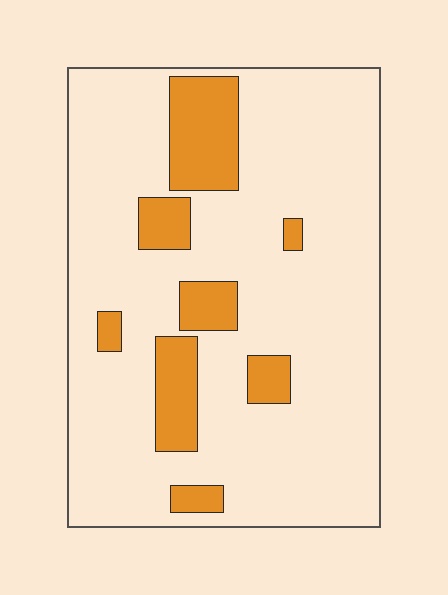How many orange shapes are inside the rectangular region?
8.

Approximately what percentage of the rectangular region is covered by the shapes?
Approximately 15%.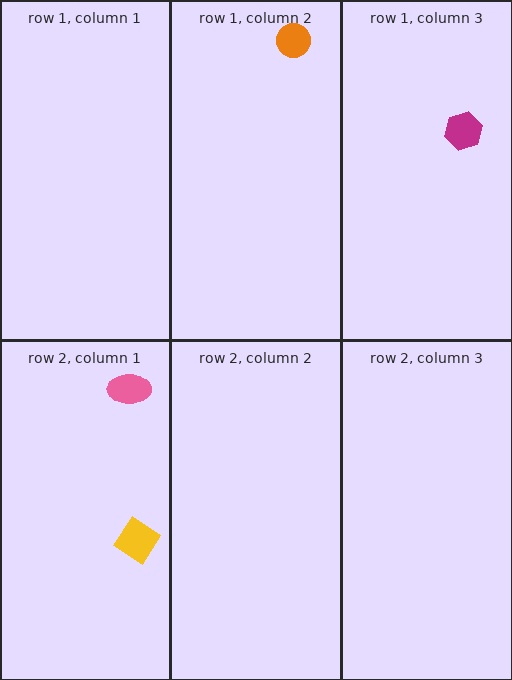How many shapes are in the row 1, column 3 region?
1.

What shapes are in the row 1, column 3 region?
The magenta hexagon.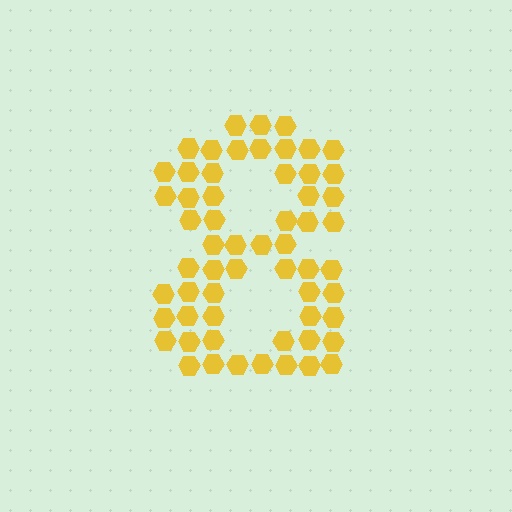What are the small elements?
The small elements are hexagons.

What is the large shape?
The large shape is the digit 8.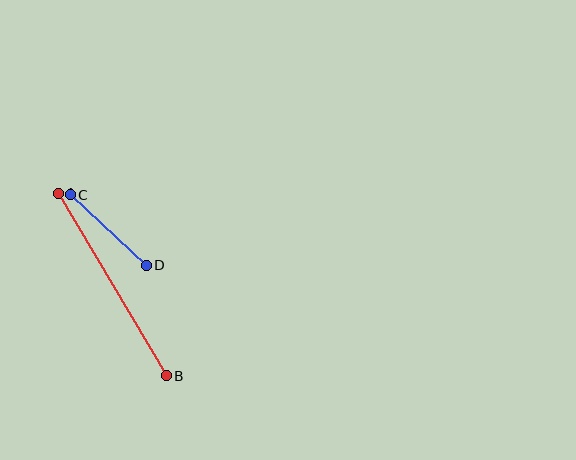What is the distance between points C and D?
The distance is approximately 104 pixels.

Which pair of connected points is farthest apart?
Points A and B are farthest apart.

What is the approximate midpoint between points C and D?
The midpoint is at approximately (108, 230) pixels.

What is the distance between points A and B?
The distance is approximately 212 pixels.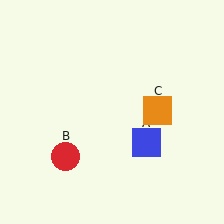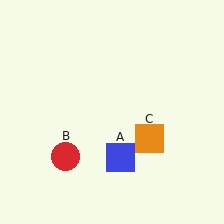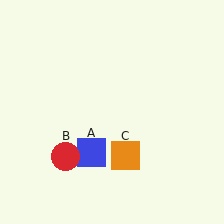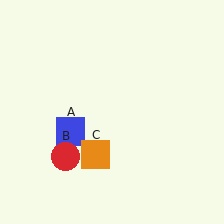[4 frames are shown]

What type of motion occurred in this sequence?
The blue square (object A), orange square (object C) rotated clockwise around the center of the scene.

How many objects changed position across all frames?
2 objects changed position: blue square (object A), orange square (object C).